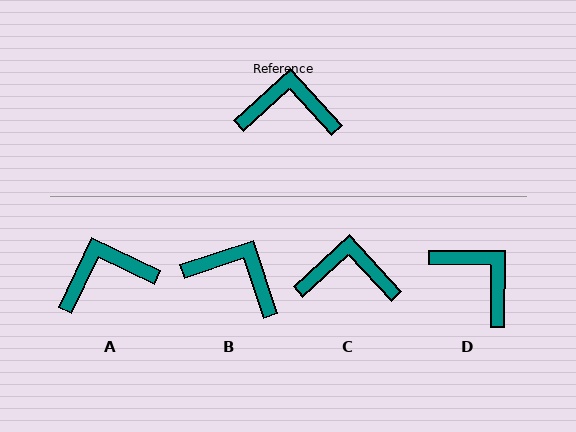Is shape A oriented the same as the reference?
No, it is off by about 22 degrees.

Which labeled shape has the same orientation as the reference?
C.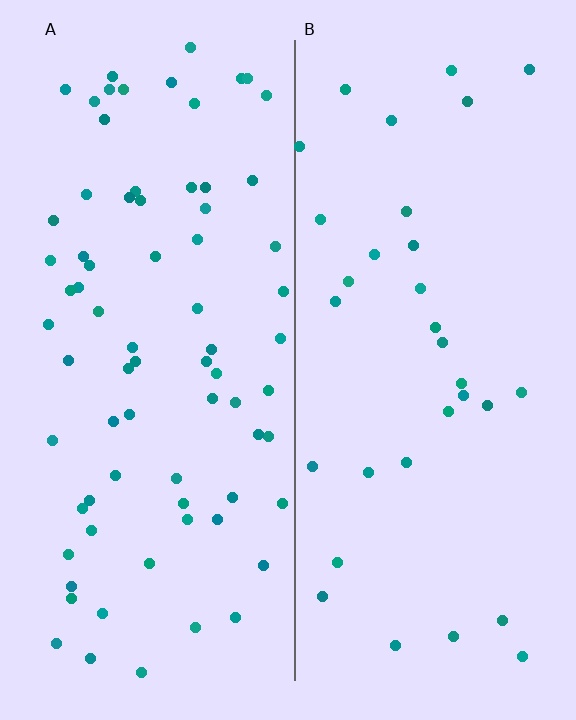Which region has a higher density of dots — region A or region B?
A (the left).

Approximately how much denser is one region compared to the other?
Approximately 2.3× — region A over region B.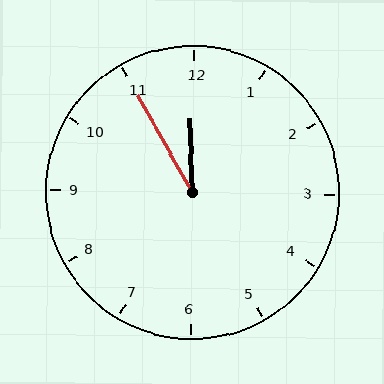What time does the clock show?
11:55.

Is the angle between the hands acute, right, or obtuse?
It is acute.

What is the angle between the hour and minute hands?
Approximately 28 degrees.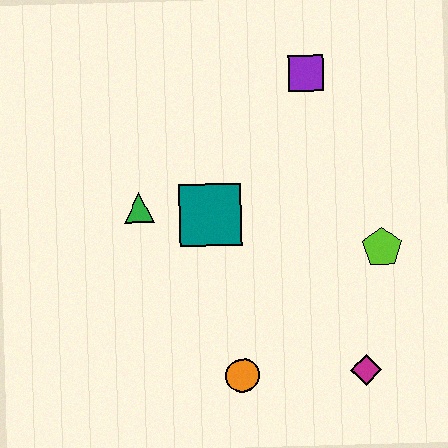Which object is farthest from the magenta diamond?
The purple square is farthest from the magenta diamond.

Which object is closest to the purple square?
The teal square is closest to the purple square.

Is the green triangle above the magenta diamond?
Yes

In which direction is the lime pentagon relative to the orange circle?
The lime pentagon is to the right of the orange circle.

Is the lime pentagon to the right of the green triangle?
Yes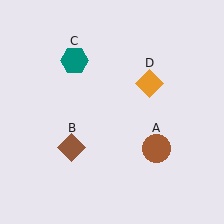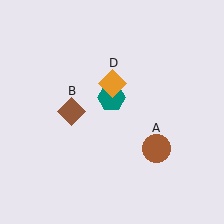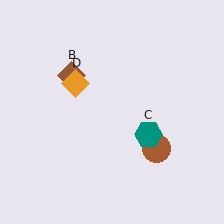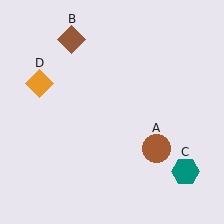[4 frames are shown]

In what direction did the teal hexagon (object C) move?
The teal hexagon (object C) moved down and to the right.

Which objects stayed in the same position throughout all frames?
Brown circle (object A) remained stationary.